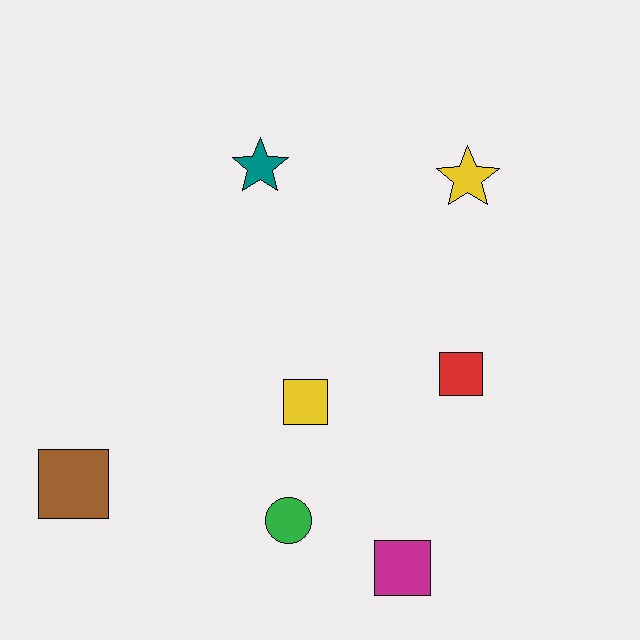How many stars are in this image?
There are 2 stars.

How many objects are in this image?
There are 7 objects.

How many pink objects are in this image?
There are no pink objects.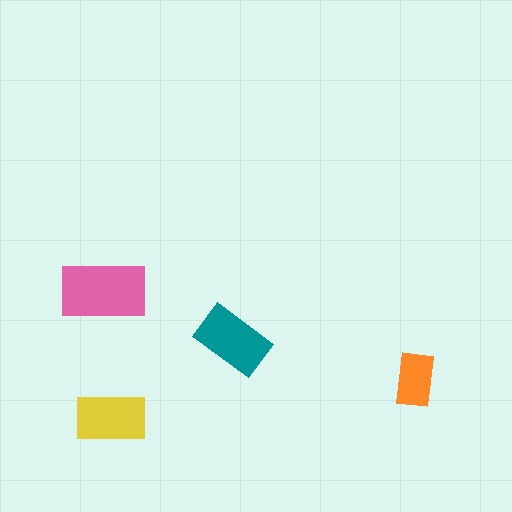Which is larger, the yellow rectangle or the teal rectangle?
The teal one.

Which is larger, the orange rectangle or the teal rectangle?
The teal one.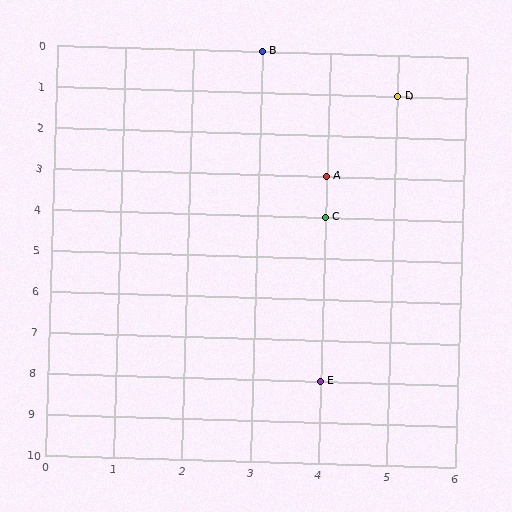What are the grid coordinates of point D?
Point D is at grid coordinates (5, 1).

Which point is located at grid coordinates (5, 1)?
Point D is at (5, 1).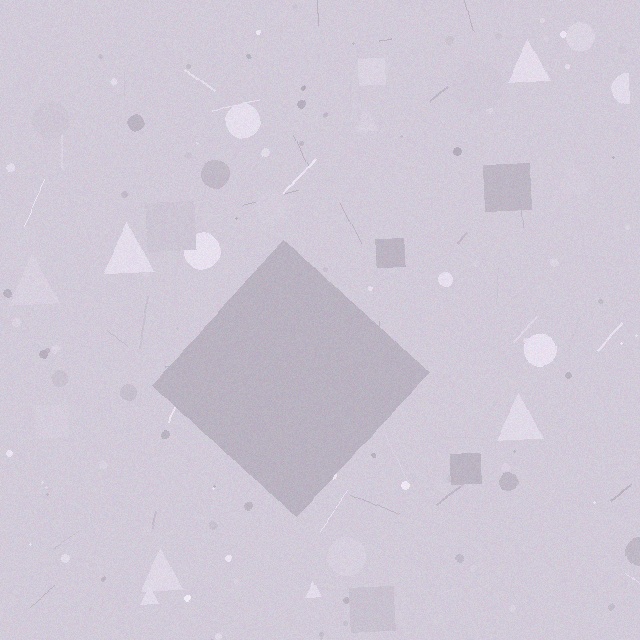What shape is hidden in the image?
A diamond is hidden in the image.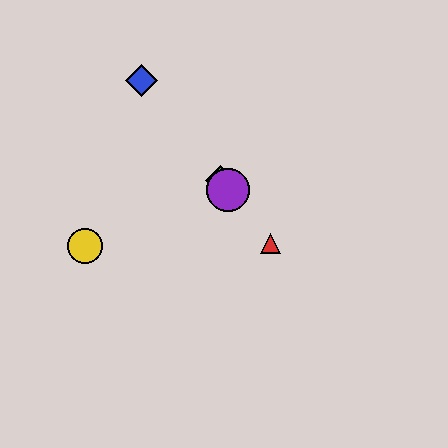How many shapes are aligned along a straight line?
4 shapes (the red triangle, the blue diamond, the green diamond, the purple circle) are aligned along a straight line.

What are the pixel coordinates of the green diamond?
The green diamond is at (220, 180).